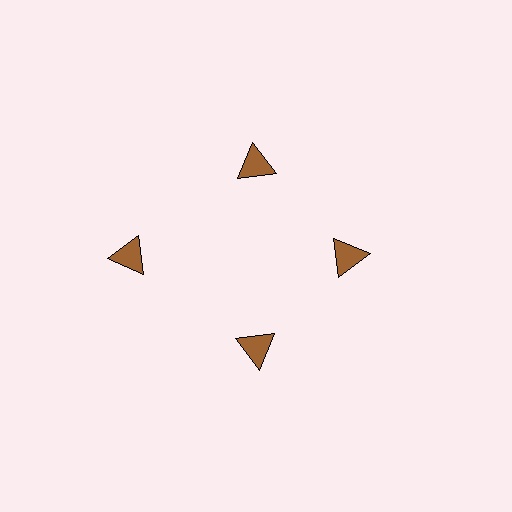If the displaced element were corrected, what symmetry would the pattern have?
It would have 4-fold rotational symmetry — the pattern would map onto itself every 90 degrees.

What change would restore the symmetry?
The symmetry would be restored by moving it inward, back onto the ring so that all 4 triangles sit at equal angles and equal distance from the center.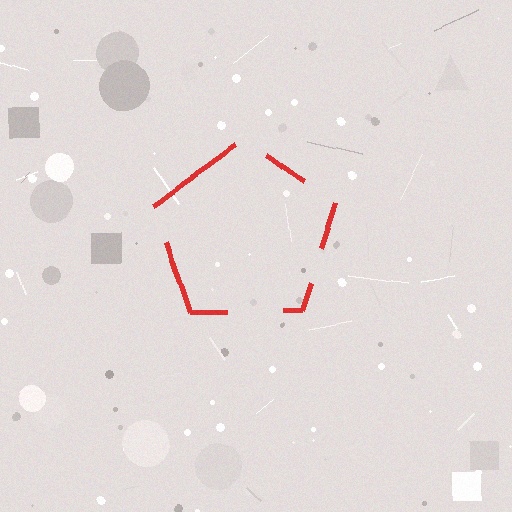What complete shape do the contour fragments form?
The contour fragments form a pentagon.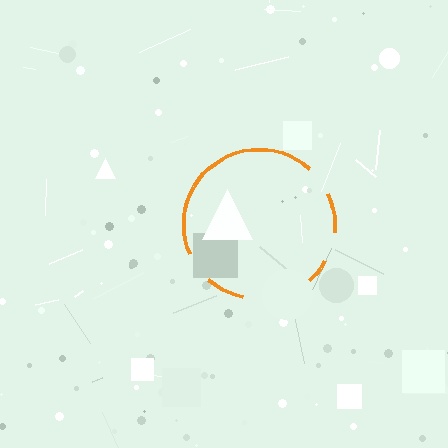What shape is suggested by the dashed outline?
The dashed outline suggests a circle.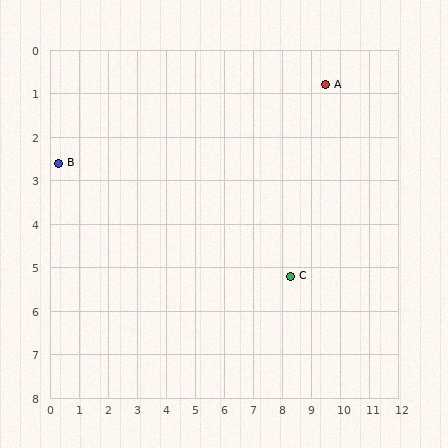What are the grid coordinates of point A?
Point A is at approximately (9.5, 0.8).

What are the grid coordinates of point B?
Point B is at approximately (0.3, 2.6).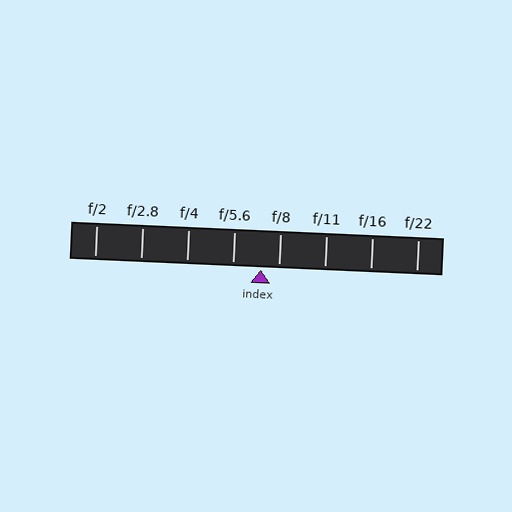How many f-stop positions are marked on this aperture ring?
There are 8 f-stop positions marked.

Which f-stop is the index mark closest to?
The index mark is closest to f/8.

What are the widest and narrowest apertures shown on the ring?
The widest aperture shown is f/2 and the narrowest is f/22.